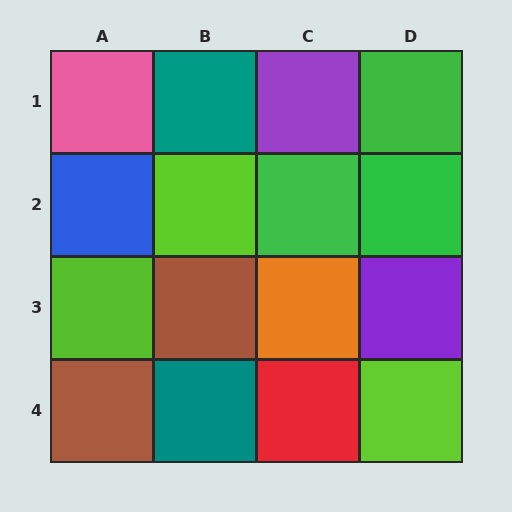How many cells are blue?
1 cell is blue.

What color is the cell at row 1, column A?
Pink.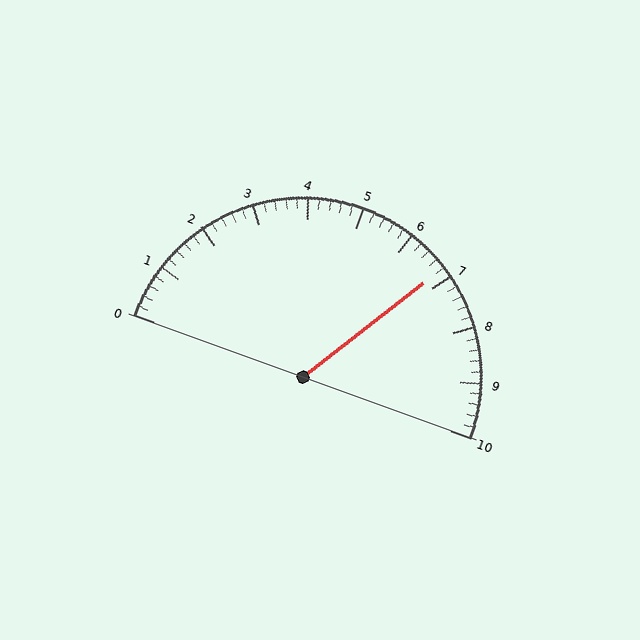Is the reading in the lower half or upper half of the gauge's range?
The reading is in the upper half of the range (0 to 10).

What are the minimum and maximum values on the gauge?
The gauge ranges from 0 to 10.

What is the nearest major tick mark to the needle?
The nearest major tick mark is 7.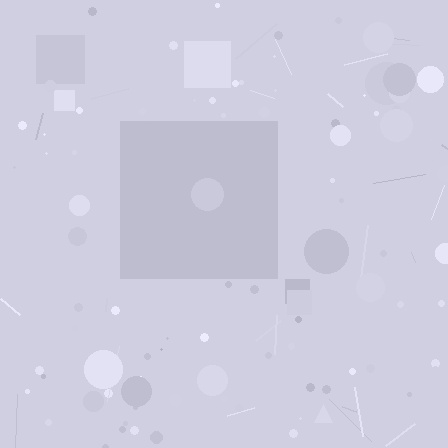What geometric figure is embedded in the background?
A square is embedded in the background.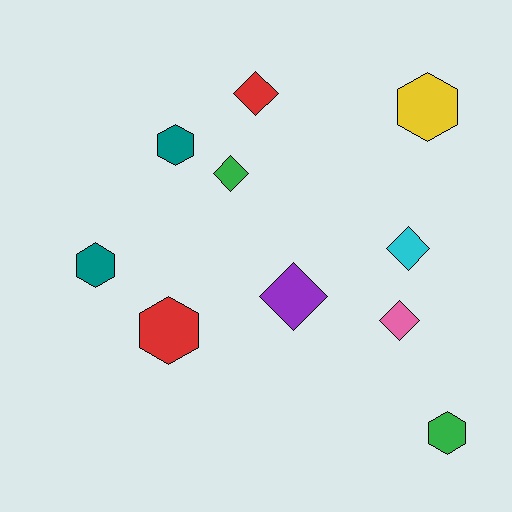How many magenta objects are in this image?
There are no magenta objects.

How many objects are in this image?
There are 10 objects.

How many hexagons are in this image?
There are 5 hexagons.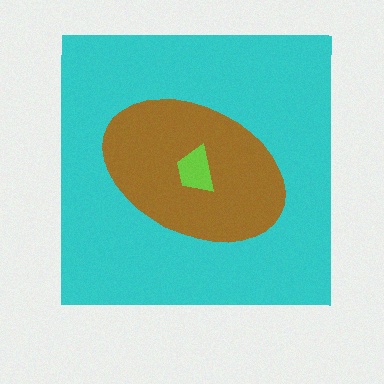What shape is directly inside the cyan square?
The brown ellipse.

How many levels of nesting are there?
3.